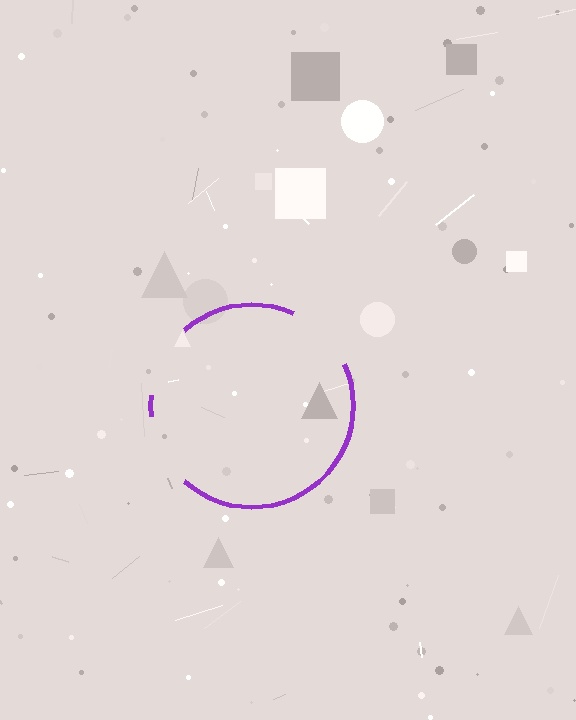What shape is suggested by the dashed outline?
The dashed outline suggests a circle.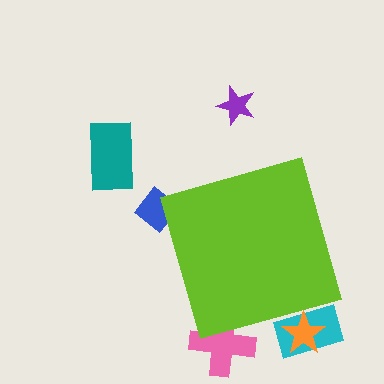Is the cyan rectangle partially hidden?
Yes, the cyan rectangle is partially hidden behind the lime diamond.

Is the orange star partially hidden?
Yes, the orange star is partially hidden behind the lime diamond.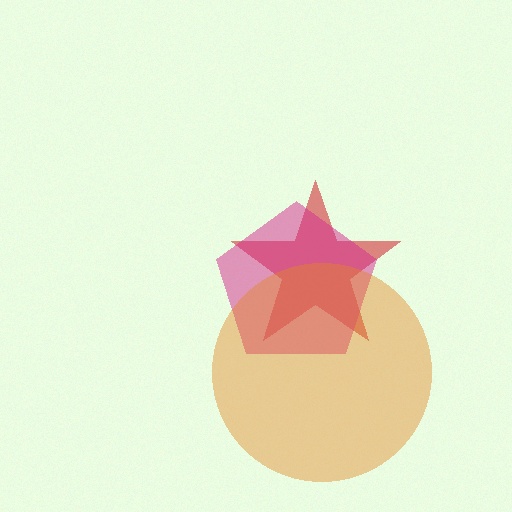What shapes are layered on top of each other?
The layered shapes are: a red star, a magenta pentagon, an orange circle.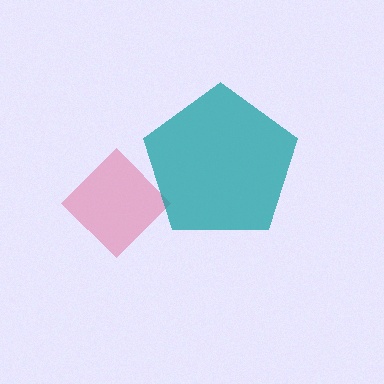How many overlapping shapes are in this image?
There are 2 overlapping shapes in the image.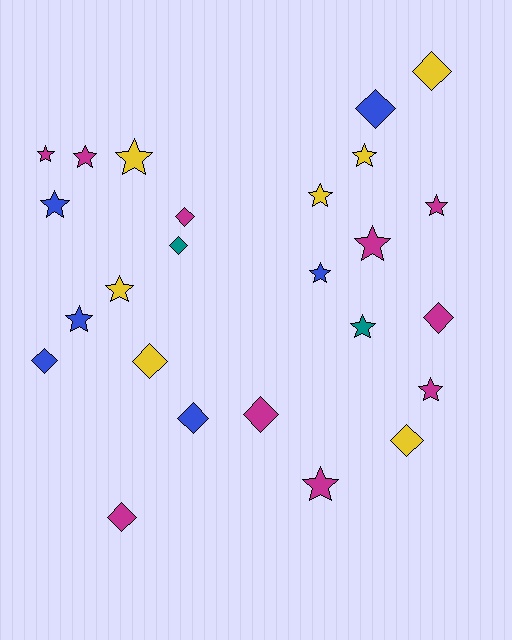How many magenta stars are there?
There are 6 magenta stars.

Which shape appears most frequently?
Star, with 14 objects.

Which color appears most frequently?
Magenta, with 10 objects.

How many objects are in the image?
There are 25 objects.